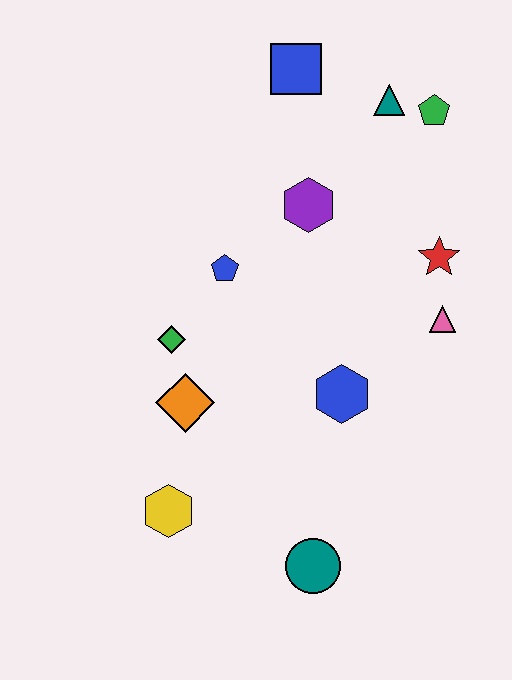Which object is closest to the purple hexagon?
The blue pentagon is closest to the purple hexagon.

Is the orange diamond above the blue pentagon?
No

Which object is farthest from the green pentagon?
The yellow hexagon is farthest from the green pentagon.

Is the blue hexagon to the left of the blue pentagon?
No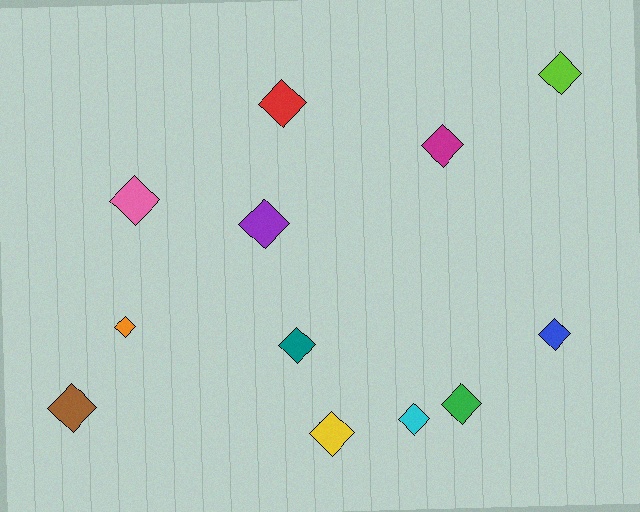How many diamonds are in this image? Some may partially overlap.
There are 12 diamonds.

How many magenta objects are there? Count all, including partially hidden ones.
There is 1 magenta object.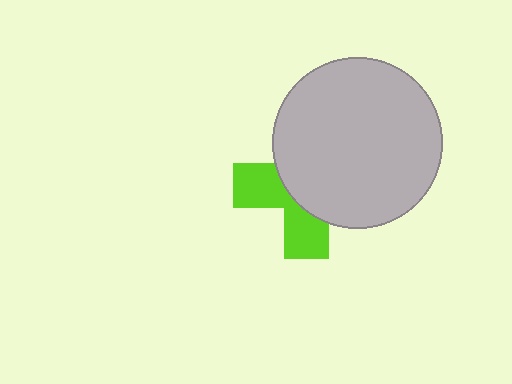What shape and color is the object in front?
The object in front is a light gray circle.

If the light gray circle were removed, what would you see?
You would see the complete lime cross.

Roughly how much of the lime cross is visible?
A small part of it is visible (roughly 39%).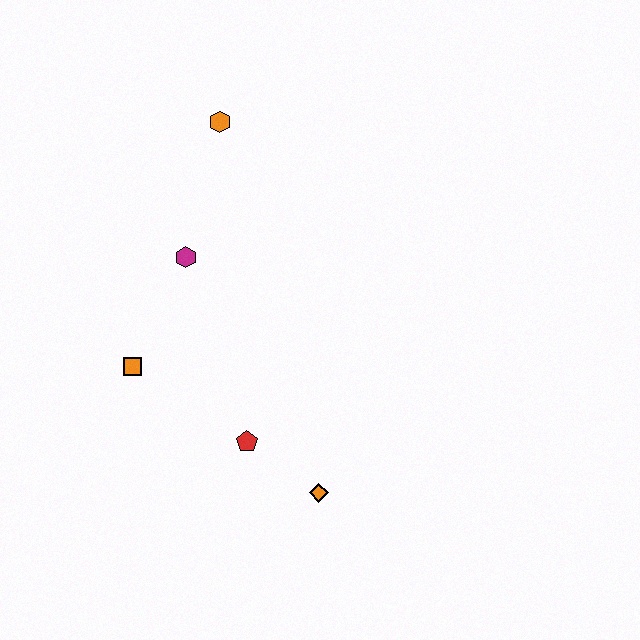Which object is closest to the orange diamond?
The red pentagon is closest to the orange diamond.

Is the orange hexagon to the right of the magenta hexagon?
Yes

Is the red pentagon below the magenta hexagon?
Yes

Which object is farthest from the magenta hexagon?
The orange diamond is farthest from the magenta hexagon.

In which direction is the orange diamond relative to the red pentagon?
The orange diamond is to the right of the red pentagon.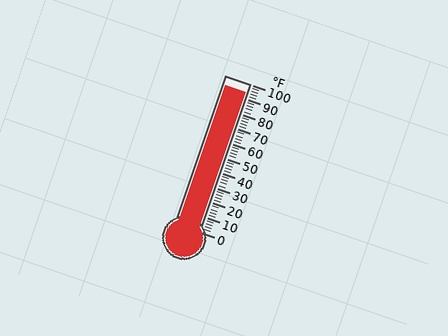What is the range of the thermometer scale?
The thermometer scale ranges from 0°F to 100°F.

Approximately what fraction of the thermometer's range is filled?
The thermometer is filled to approximately 95% of its range.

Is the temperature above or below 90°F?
The temperature is above 90°F.